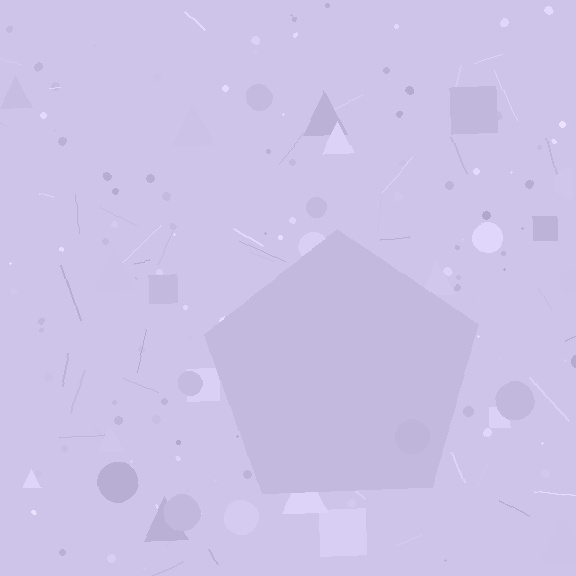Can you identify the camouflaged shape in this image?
The camouflaged shape is a pentagon.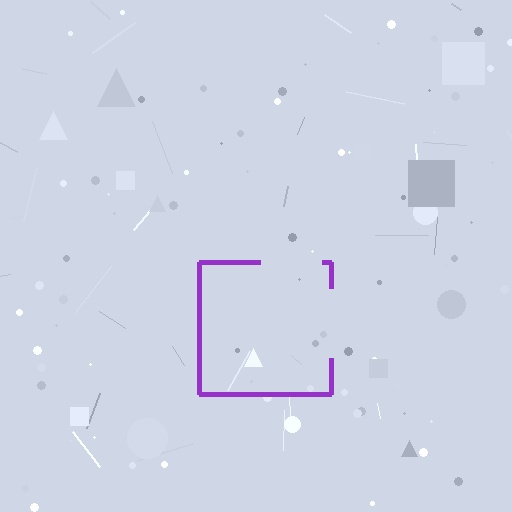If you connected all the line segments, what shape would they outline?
They would outline a square.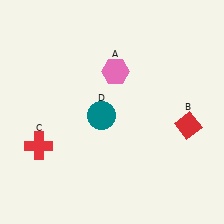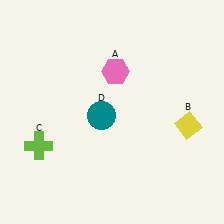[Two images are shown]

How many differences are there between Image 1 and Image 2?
There are 2 differences between the two images.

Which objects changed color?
B changed from red to yellow. C changed from red to lime.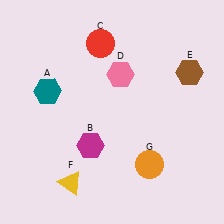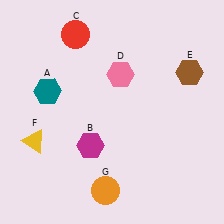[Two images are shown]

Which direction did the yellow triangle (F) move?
The yellow triangle (F) moved up.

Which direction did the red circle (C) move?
The red circle (C) moved left.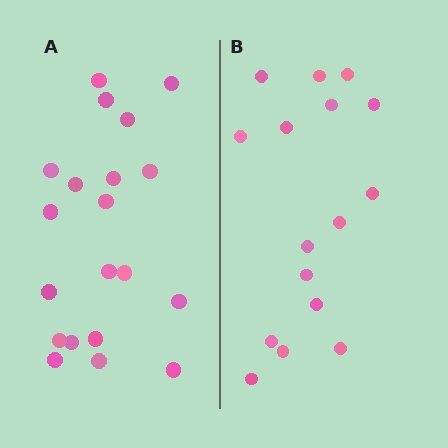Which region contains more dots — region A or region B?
Region A (the left region) has more dots.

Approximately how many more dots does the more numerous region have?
Region A has about 4 more dots than region B.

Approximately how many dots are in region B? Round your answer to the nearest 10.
About 20 dots. (The exact count is 16, which rounds to 20.)